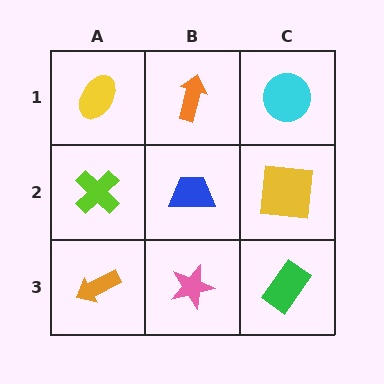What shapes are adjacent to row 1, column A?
A lime cross (row 2, column A), an orange arrow (row 1, column B).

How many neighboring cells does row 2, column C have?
3.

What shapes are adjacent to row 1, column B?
A blue trapezoid (row 2, column B), a yellow ellipse (row 1, column A), a cyan circle (row 1, column C).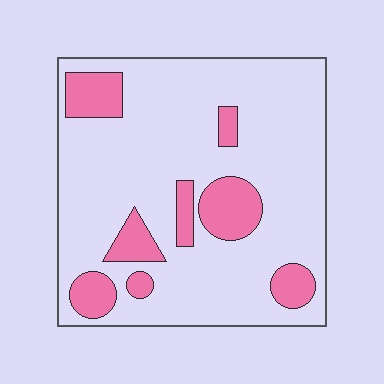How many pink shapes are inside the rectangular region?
8.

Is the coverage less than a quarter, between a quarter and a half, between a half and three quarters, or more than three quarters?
Less than a quarter.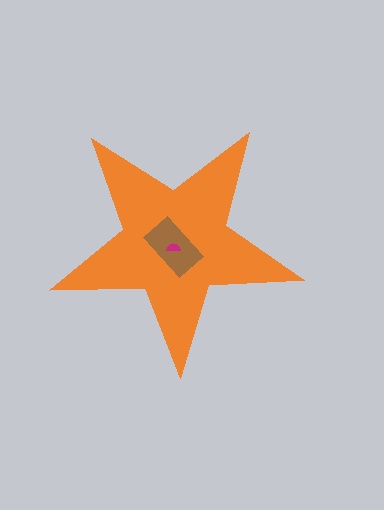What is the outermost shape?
The orange star.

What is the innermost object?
The magenta semicircle.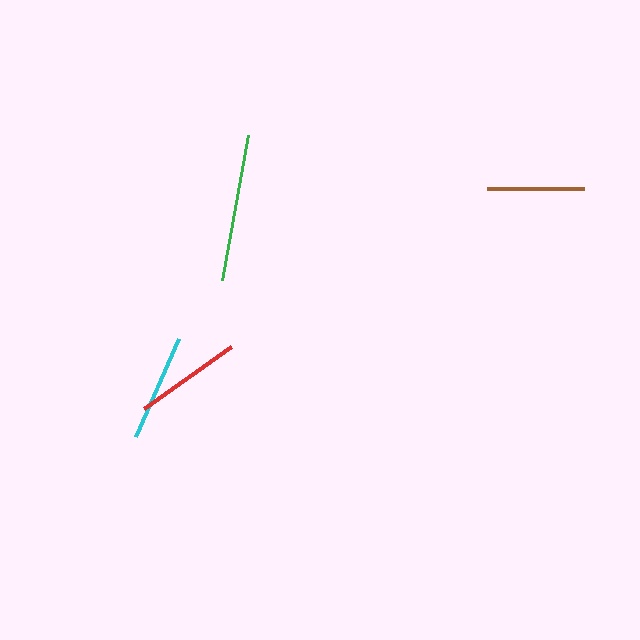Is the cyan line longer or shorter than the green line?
The green line is longer than the cyan line.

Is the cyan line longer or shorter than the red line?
The cyan line is longer than the red line.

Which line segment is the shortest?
The brown line is the shortest at approximately 97 pixels.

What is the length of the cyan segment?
The cyan segment is approximately 108 pixels long.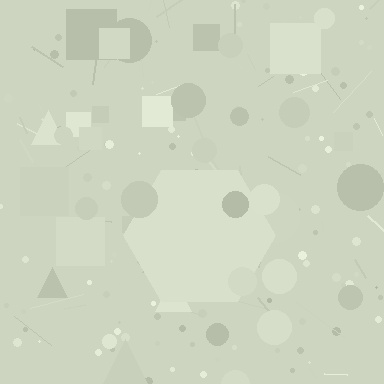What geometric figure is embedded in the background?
A hexagon is embedded in the background.